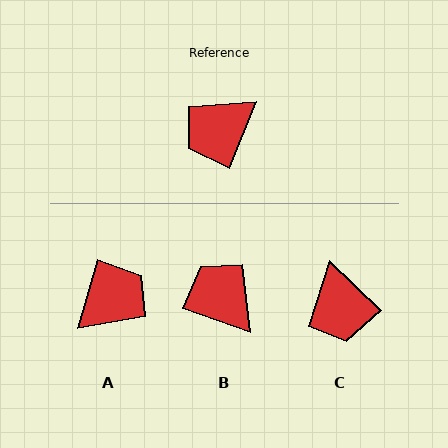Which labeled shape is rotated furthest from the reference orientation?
A, about 174 degrees away.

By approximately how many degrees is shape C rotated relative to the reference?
Approximately 68 degrees counter-clockwise.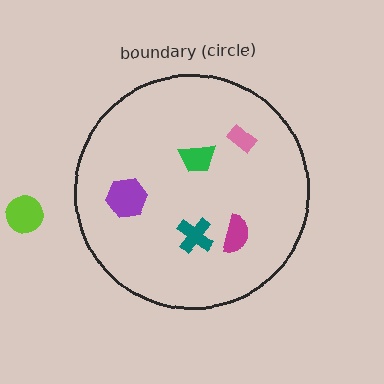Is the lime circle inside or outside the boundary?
Outside.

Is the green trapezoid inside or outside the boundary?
Inside.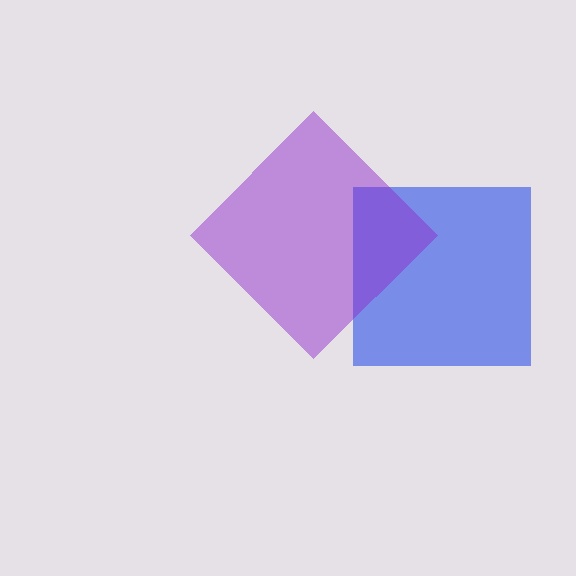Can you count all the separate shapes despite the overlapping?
Yes, there are 2 separate shapes.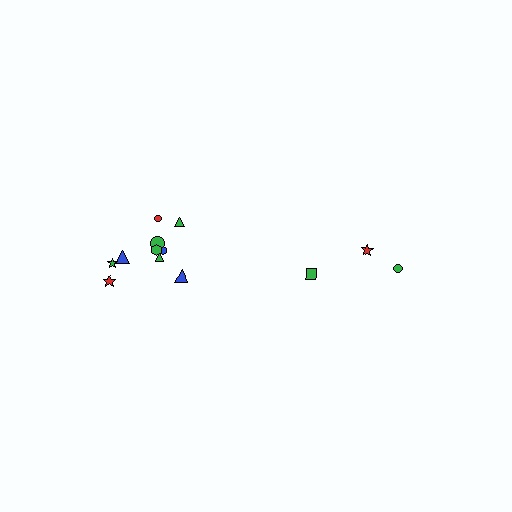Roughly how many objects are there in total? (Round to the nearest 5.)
Roughly 15 objects in total.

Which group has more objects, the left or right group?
The left group.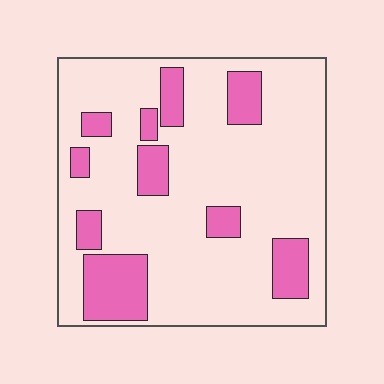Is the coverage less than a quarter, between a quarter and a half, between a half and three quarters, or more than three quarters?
Less than a quarter.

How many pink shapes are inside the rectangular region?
10.